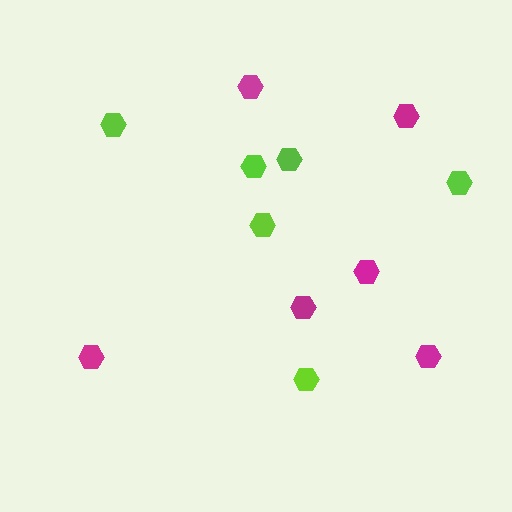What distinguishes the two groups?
There are 2 groups: one group of magenta hexagons (6) and one group of lime hexagons (6).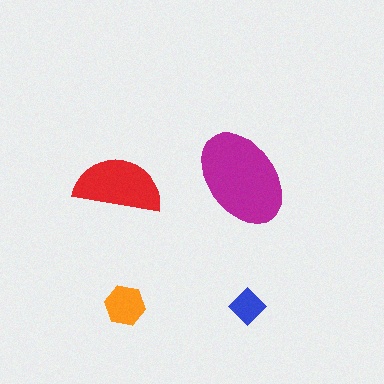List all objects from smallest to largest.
The blue diamond, the orange hexagon, the red semicircle, the magenta ellipse.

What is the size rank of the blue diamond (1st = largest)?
4th.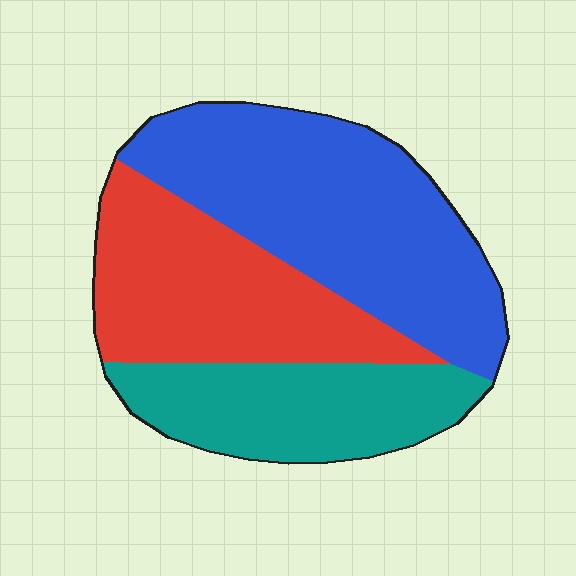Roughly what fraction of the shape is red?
Red takes up between a sixth and a third of the shape.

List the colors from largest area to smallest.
From largest to smallest: blue, red, teal.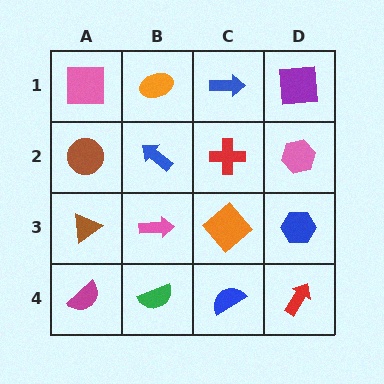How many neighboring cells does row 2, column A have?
3.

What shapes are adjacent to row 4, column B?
A pink arrow (row 3, column B), a magenta semicircle (row 4, column A), a blue semicircle (row 4, column C).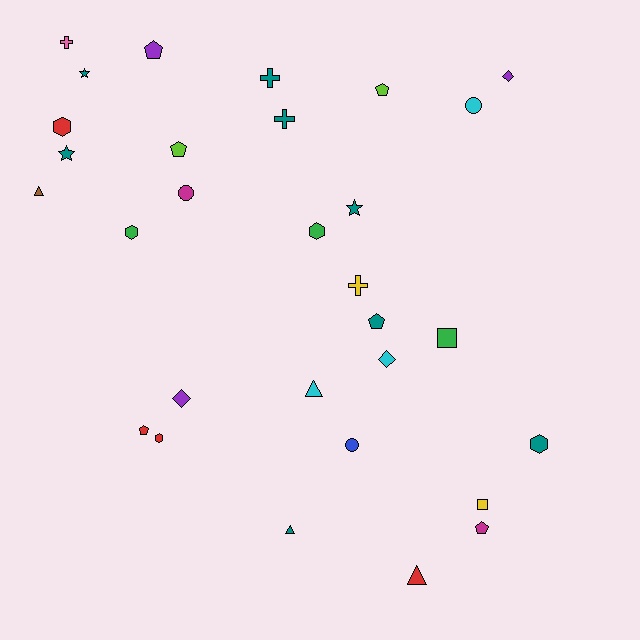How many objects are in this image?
There are 30 objects.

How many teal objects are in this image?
There are 8 teal objects.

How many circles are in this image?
There are 3 circles.